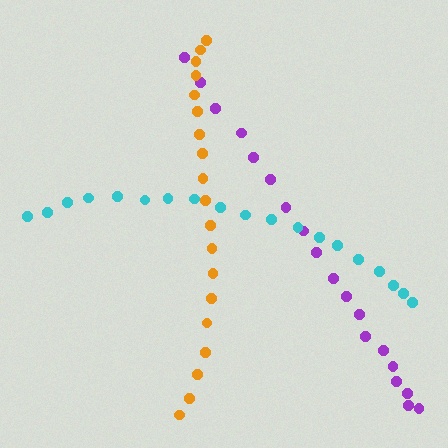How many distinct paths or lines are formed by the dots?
There are 3 distinct paths.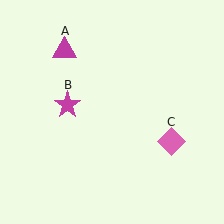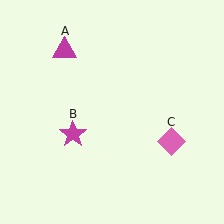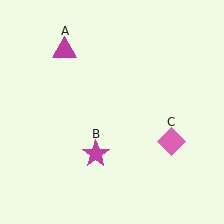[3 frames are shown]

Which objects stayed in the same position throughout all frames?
Magenta triangle (object A) and pink diamond (object C) remained stationary.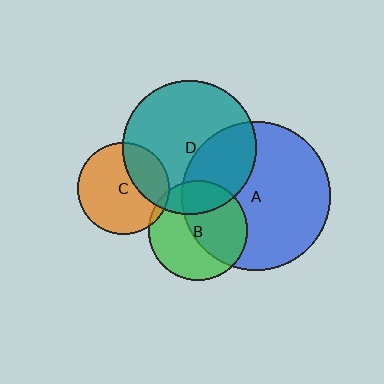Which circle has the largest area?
Circle A (blue).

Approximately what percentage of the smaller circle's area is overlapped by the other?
Approximately 35%.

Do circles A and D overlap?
Yes.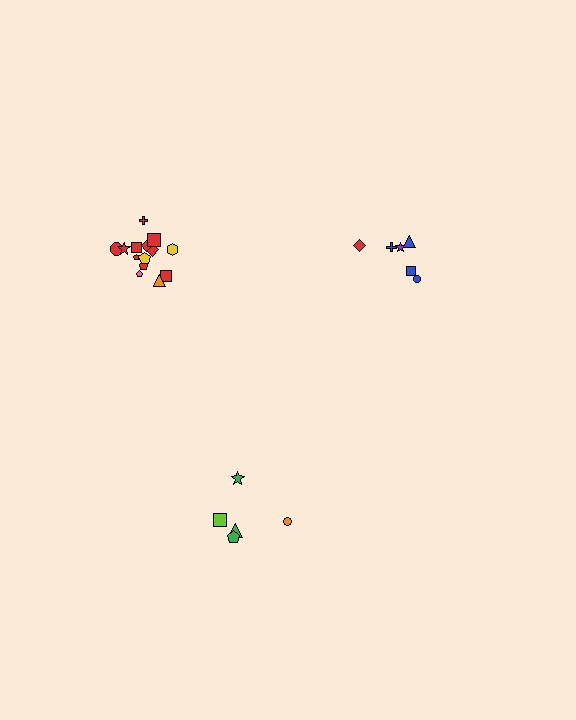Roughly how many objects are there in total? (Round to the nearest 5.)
Roughly 25 objects in total.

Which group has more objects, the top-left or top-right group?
The top-left group.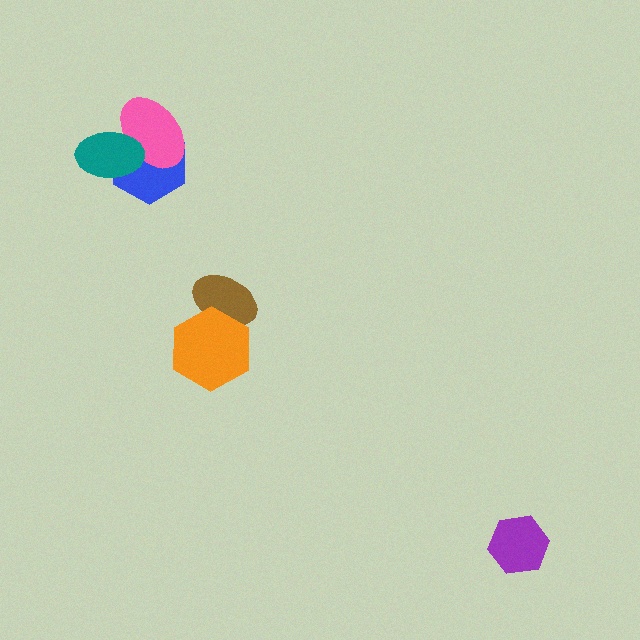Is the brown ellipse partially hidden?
Yes, it is partially covered by another shape.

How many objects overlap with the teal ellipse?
2 objects overlap with the teal ellipse.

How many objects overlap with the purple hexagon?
0 objects overlap with the purple hexagon.